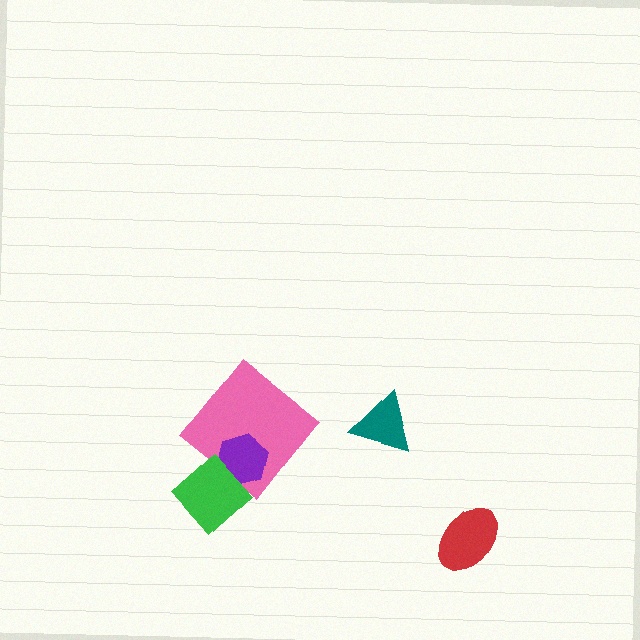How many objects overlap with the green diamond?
2 objects overlap with the green diamond.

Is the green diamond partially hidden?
No, no other shape covers it.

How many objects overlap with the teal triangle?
0 objects overlap with the teal triangle.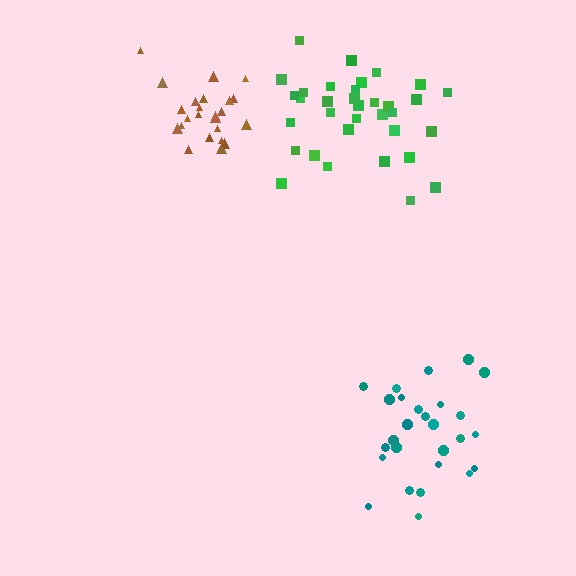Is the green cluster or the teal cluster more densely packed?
Teal.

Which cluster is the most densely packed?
Brown.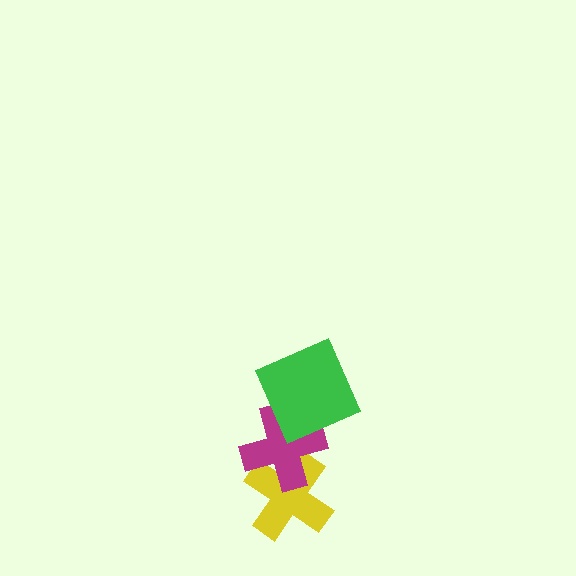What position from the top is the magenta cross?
The magenta cross is 2nd from the top.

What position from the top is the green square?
The green square is 1st from the top.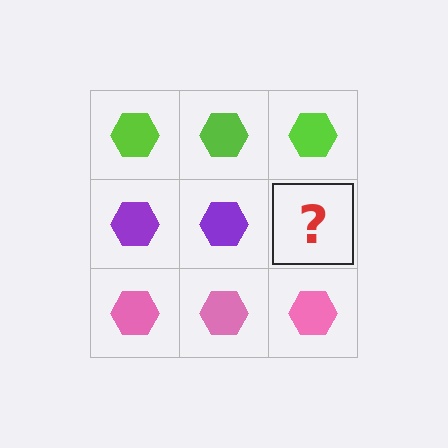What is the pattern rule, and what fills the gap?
The rule is that each row has a consistent color. The gap should be filled with a purple hexagon.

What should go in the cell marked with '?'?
The missing cell should contain a purple hexagon.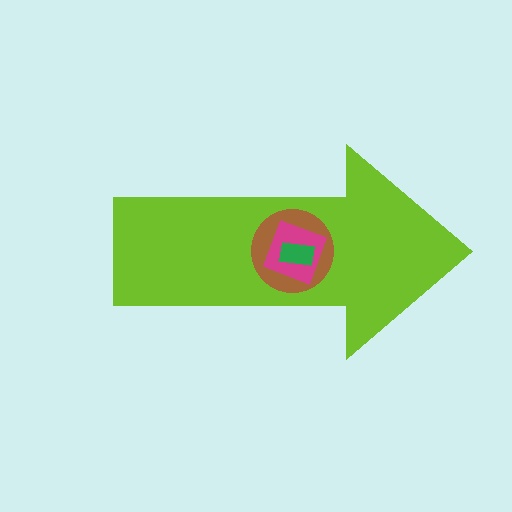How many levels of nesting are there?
4.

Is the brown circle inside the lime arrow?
Yes.